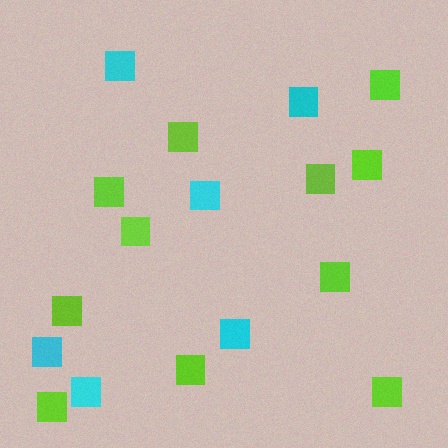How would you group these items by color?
There are 2 groups: one group of lime squares (11) and one group of cyan squares (6).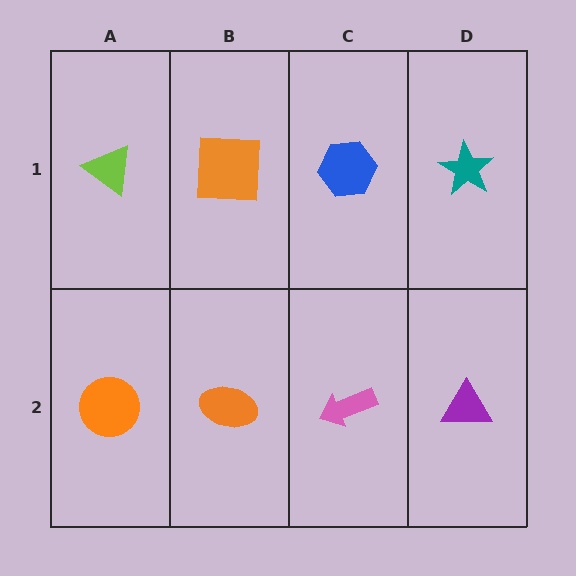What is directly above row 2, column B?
An orange square.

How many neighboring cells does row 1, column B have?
3.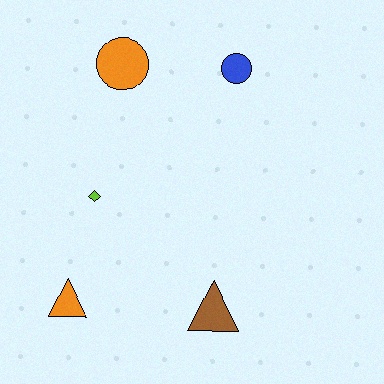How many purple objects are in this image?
There are no purple objects.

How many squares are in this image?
There are no squares.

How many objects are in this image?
There are 5 objects.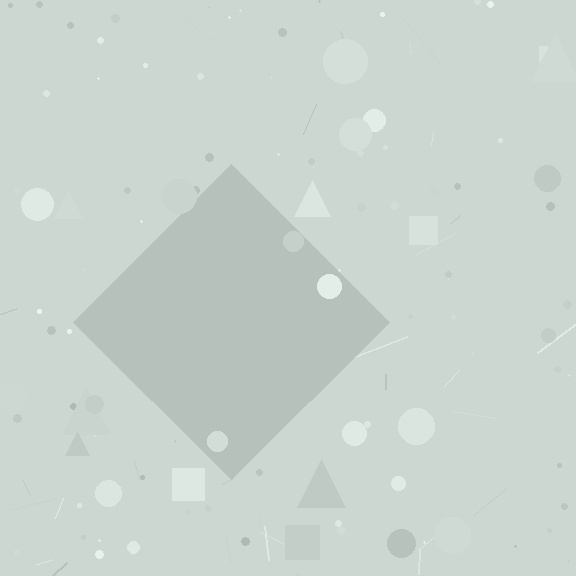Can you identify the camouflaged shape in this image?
The camouflaged shape is a diamond.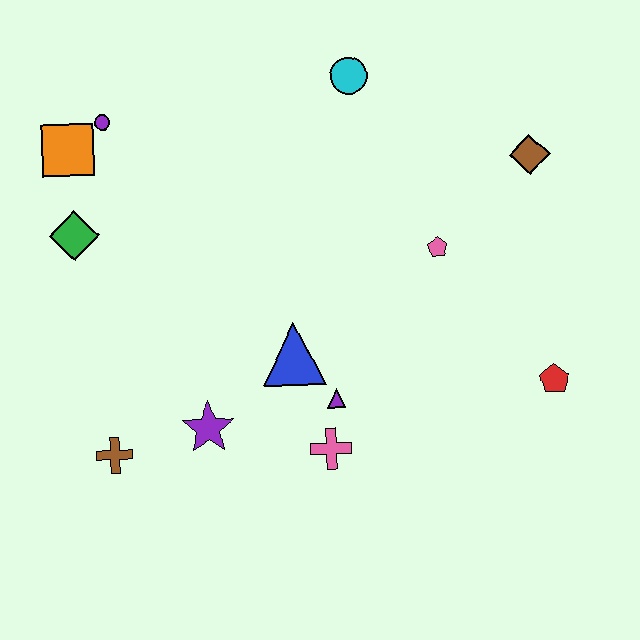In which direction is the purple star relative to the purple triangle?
The purple star is to the left of the purple triangle.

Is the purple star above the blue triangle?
No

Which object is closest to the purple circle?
The orange square is closest to the purple circle.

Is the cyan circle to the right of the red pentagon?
No